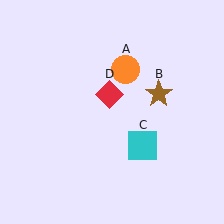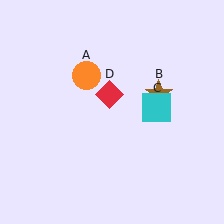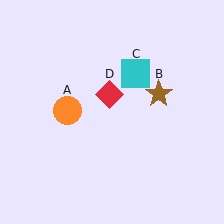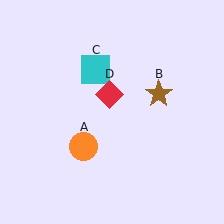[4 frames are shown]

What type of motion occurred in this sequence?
The orange circle (object A), cyan square (object C) rotated counterclockwise around the center of the scene.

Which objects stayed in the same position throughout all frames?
Brown star (object B) and red diamond (object D) remained stationary.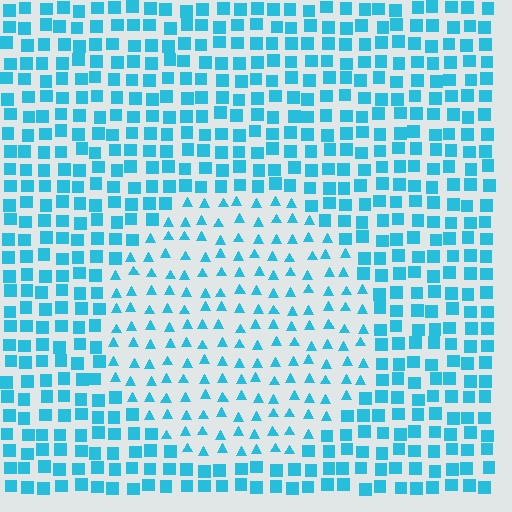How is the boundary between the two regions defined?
The boundary is defined by a change in element shape: triangles inside vs. squares outside. All elements share the same color and spacing.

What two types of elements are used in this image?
The image uses triangles inside the circle region and squares outside it.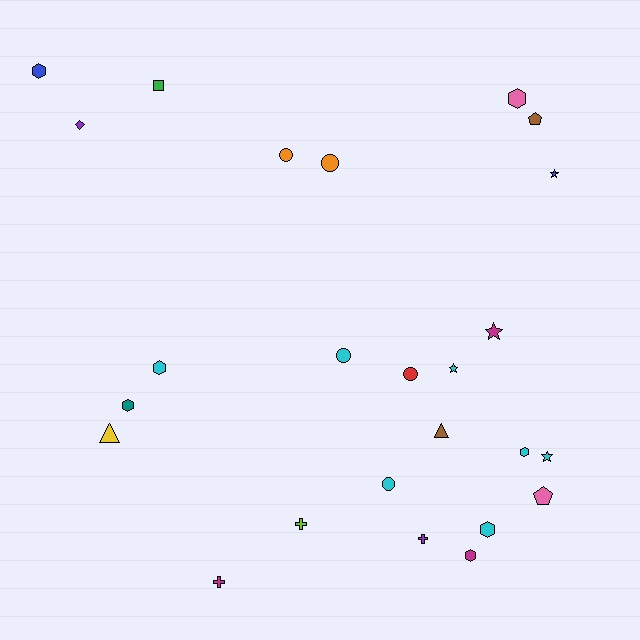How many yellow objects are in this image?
There is 1 yellow object.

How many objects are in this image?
There are 25 objects.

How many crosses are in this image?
There are 3 crosses.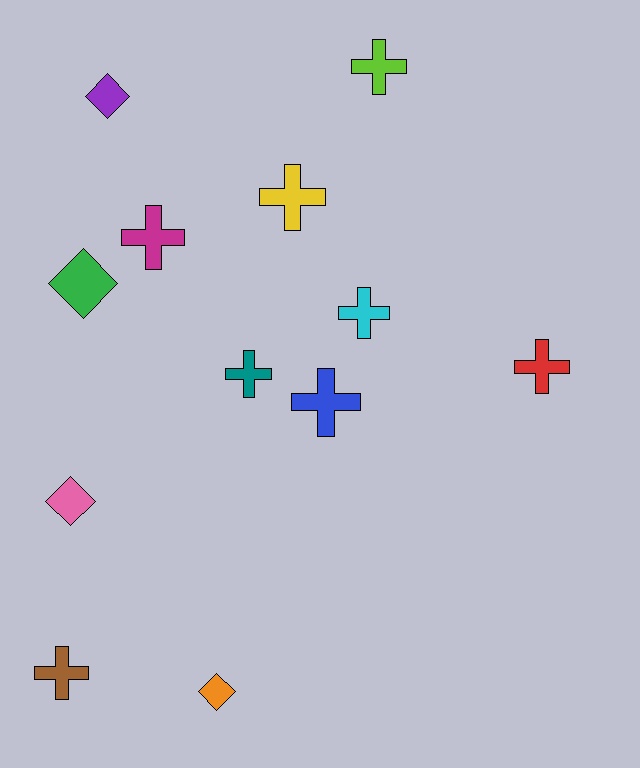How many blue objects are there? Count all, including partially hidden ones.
There is 1 blue object.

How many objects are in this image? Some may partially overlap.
There are 12 objects.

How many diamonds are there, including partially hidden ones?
There are 4 diamonds.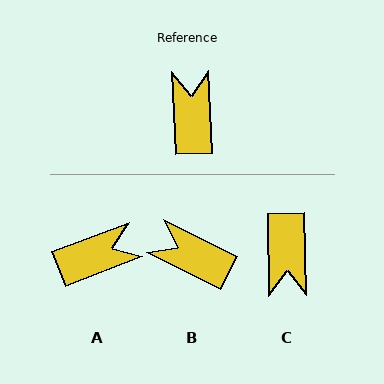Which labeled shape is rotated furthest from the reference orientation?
C, about 179 degrees away.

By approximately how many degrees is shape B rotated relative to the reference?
Approximately 61 degrees counter-clockwise.